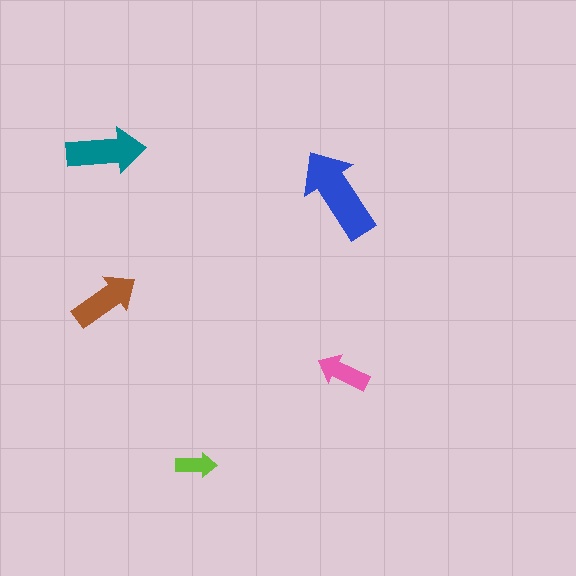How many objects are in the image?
There are 5 objects in the image.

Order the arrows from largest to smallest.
the blue one, the teal one, the brown one, the pink one, the lime one.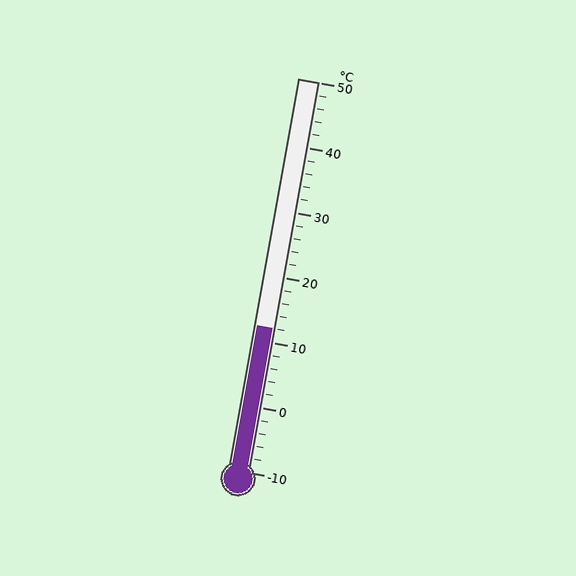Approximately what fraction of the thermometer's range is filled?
The thermometer is filled to approximately 35% of its range.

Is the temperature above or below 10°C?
The temperature is above 10°C.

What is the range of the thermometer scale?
The thermometer scale ranges from -10°C to 50°C.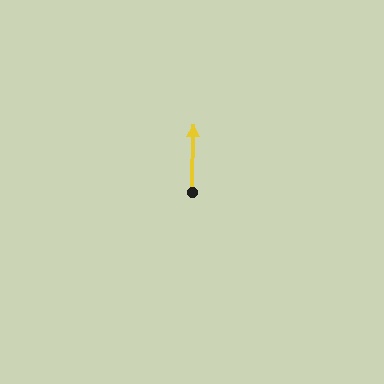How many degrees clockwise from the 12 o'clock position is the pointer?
Approximately 1 degrees.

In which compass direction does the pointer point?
North.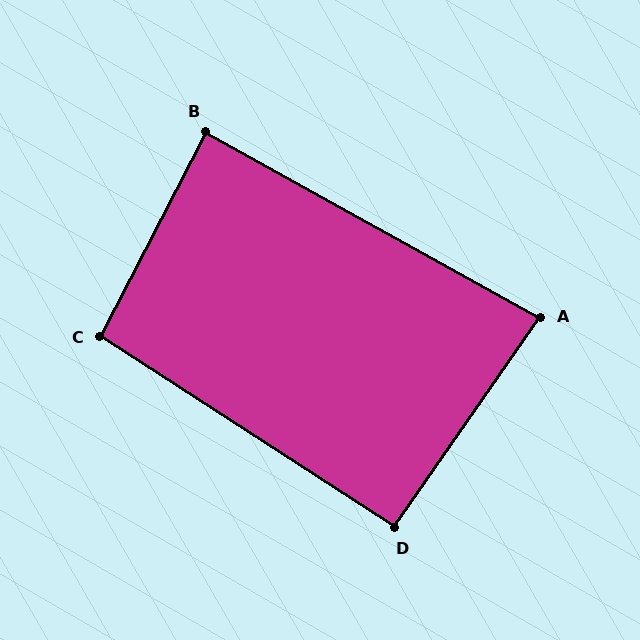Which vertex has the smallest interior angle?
A, at approximately 84 degrees.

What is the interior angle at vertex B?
Approximately 88 degrees (approximately right).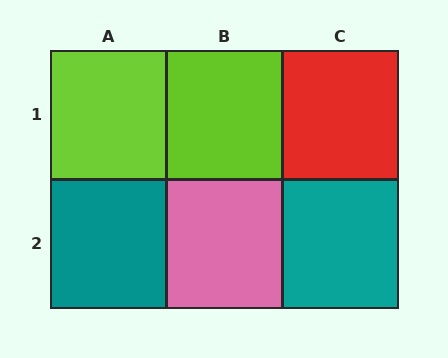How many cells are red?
1 cell is red.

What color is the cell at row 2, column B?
Pink.